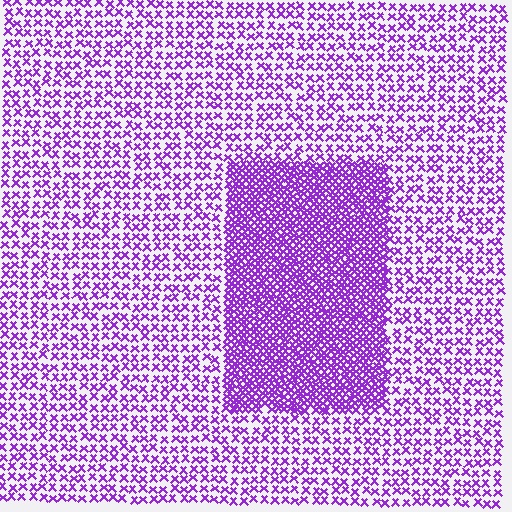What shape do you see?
I see a rectangle.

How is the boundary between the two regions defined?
The boundary is defined by a change in element density (approximately 2.5x ratio). All elements are the same color, size, and shape.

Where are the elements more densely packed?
The elements are more densely packed inside the rectangle boundary.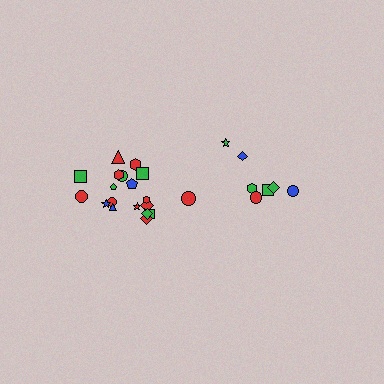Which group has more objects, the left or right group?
The left group.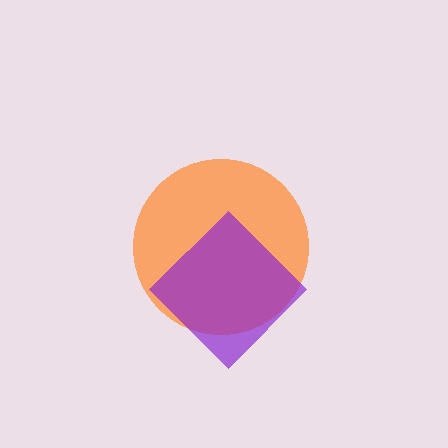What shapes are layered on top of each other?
The layered shapes are: an orange circle, a purple diamond.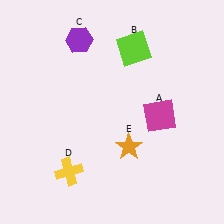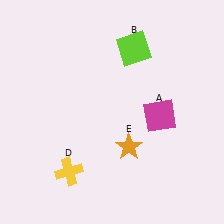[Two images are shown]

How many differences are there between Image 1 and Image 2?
There is 1 difference between the two images.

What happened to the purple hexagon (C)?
The purple hexagon (C) was removed in Image 2. It was in the top-left area of Image 1.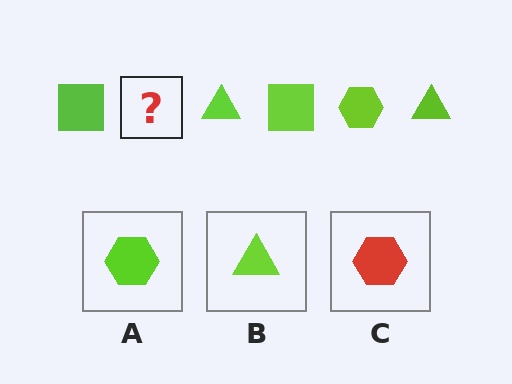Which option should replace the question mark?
Option A.